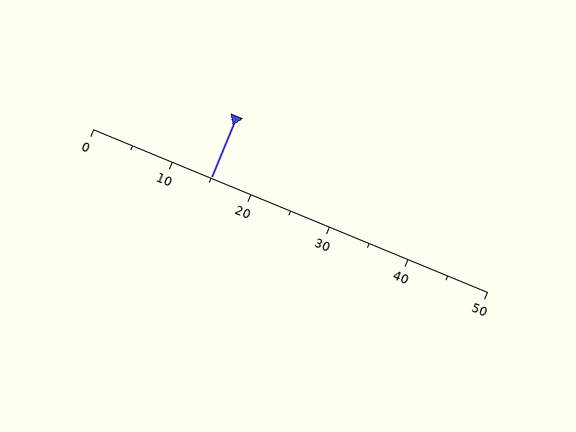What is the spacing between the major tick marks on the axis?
The major ticks are spaced 10 apart.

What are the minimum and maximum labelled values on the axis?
The axis runs from 0 to 50.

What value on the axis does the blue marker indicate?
The marker indicates approximately 15.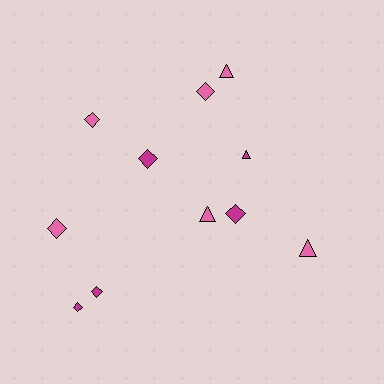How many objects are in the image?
There are 11 objects.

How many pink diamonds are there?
There are 3 pink diamonds.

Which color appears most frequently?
Pink, with 6 objects.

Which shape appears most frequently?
Diamond, with 7 objects.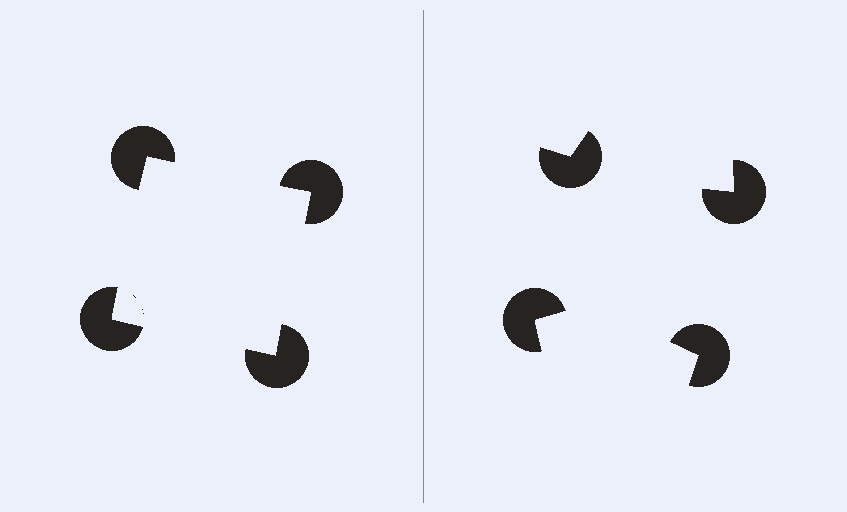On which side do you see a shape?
An illusory square appears on the left side. On the right side the wedge cuts are rotated, so no coherent shape forms.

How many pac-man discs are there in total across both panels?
8 — 4 on each side.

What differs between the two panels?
The pac-man discs are positioned identically on both sides; only the wedge orientations differ. On the left they align to a square; on the right they are misaligned.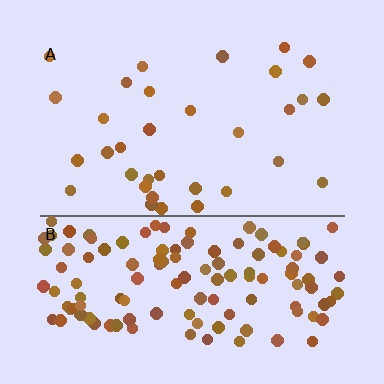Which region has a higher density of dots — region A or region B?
B (the bottom).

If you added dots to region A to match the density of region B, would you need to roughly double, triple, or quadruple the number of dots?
Approximately quadruple.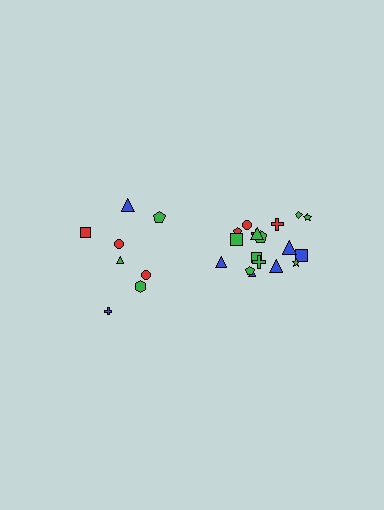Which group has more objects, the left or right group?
The right group.